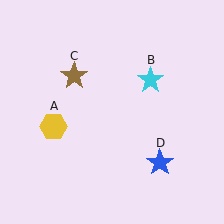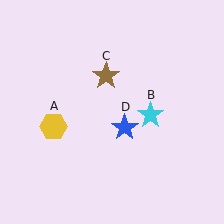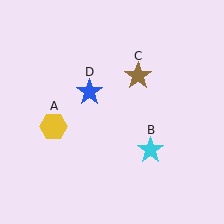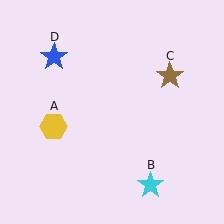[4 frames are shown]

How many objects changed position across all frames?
3 objects changed position: cyan star (object B), brown star (object C), blue star (object D).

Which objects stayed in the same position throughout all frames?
Yellow hexagon (object A) remained stationary.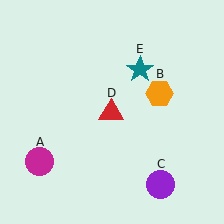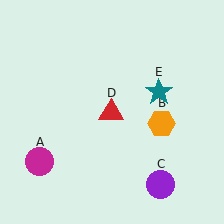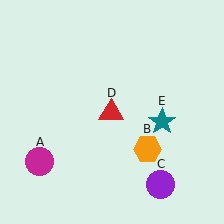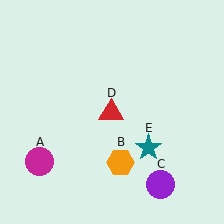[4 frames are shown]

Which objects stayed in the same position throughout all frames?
Magenta circle (object A) and purple circle (object C) and red triangle (object D) remained stationary.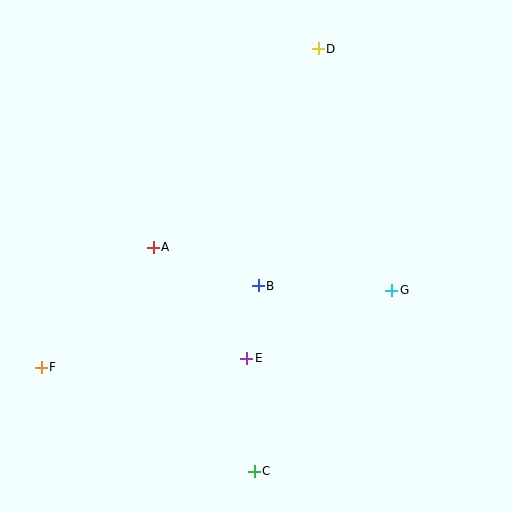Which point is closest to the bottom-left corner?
Point F is closest to the bottom-left corner.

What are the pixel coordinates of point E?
Point E is at (247, 358).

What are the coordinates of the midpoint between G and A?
The midpoint between G and A is at (272, 269).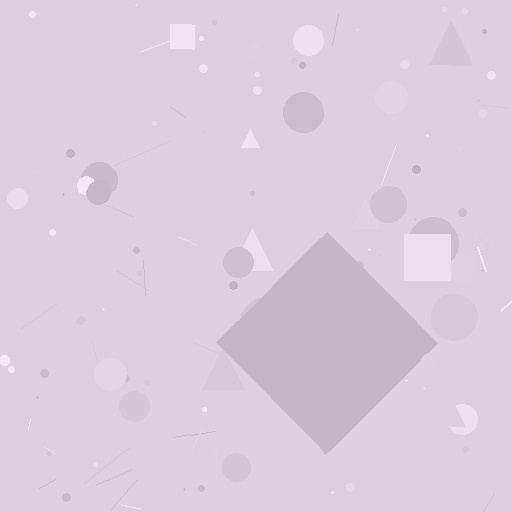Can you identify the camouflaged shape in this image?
The camouflaged shape is a diamond.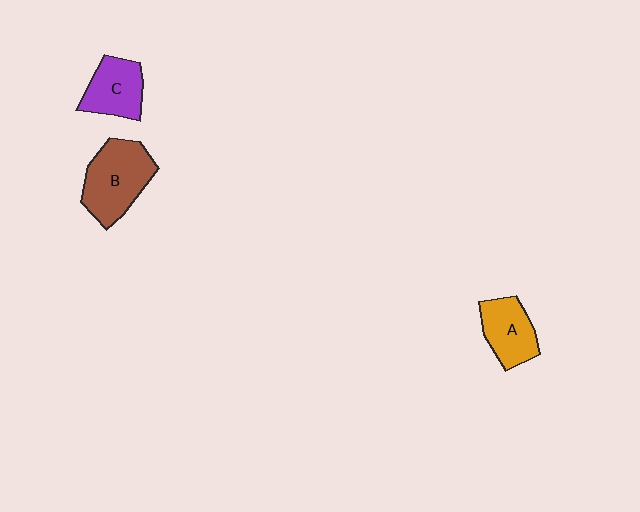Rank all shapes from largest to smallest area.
From largest to smallest: B (brown), C (purple), A (orange).